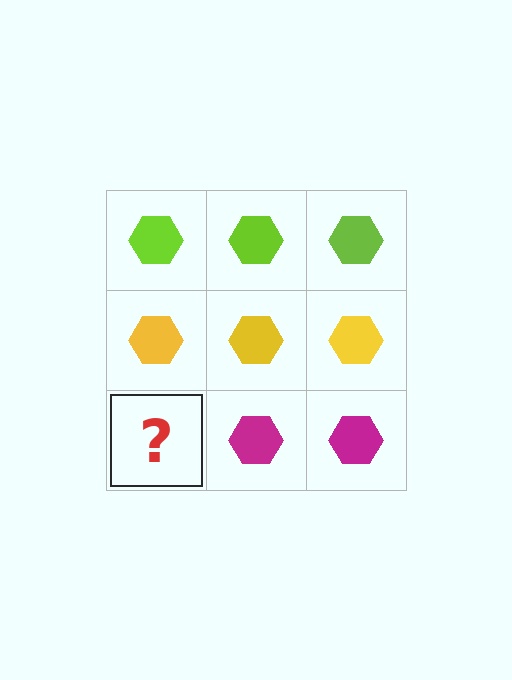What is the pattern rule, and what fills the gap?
The rule is that each row has a consistent color. The gap should be filled with a magenta hexagon.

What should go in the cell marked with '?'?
The missing cell should contain a magenta hexagon.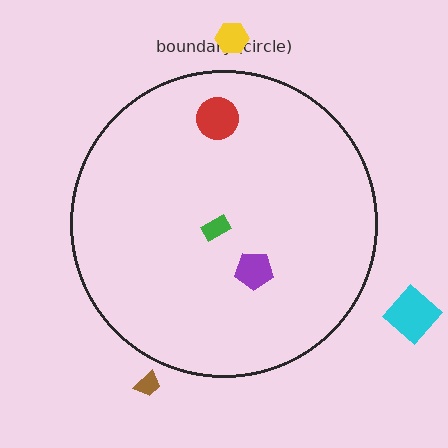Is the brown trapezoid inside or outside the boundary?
Outside.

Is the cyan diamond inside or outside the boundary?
Outside.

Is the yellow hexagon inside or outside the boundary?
Outside.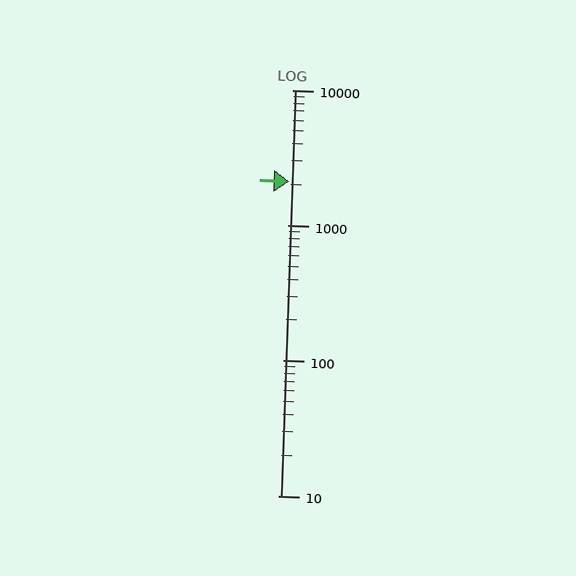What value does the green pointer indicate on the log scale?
The pointer indicates approximately 2100.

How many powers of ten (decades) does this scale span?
The scale spans 3 decades, from 10 to 10000.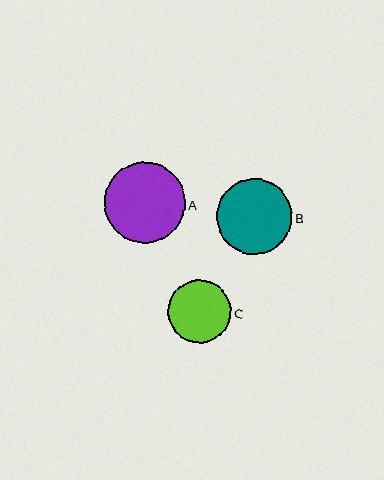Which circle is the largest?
Circle A is the largest with a size of approximately 80 pixels.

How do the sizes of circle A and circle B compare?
Circle A and circle B are approximately the same size.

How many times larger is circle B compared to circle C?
Circle B is approximately 1.2 times the size of circle C.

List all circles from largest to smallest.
From largest to smallest: A, B, C.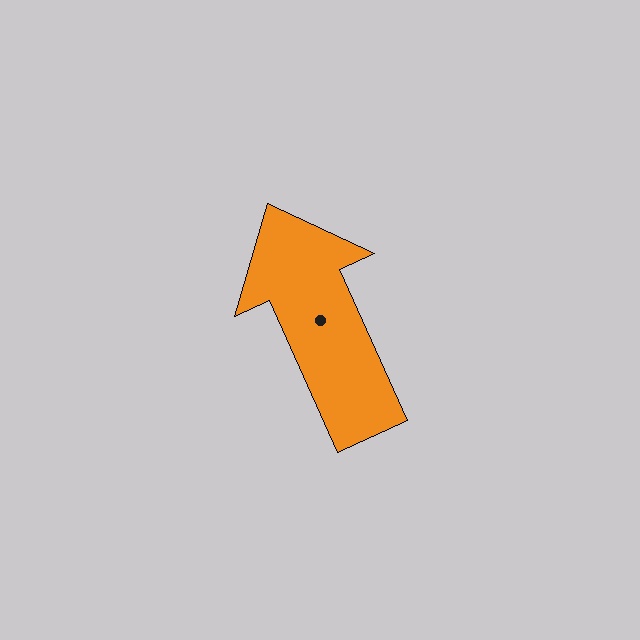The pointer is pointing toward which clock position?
Roughly 11 o'clock.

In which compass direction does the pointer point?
Northwest.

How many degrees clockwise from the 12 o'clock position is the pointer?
Approximately 336 degrees.